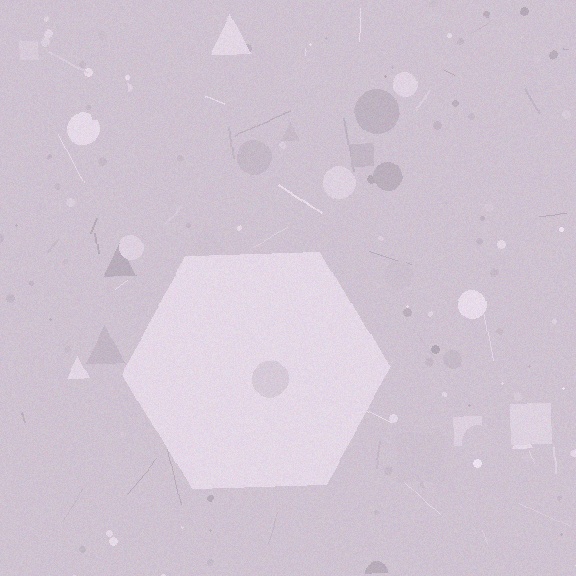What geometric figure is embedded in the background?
A hexagon is embedded in the background.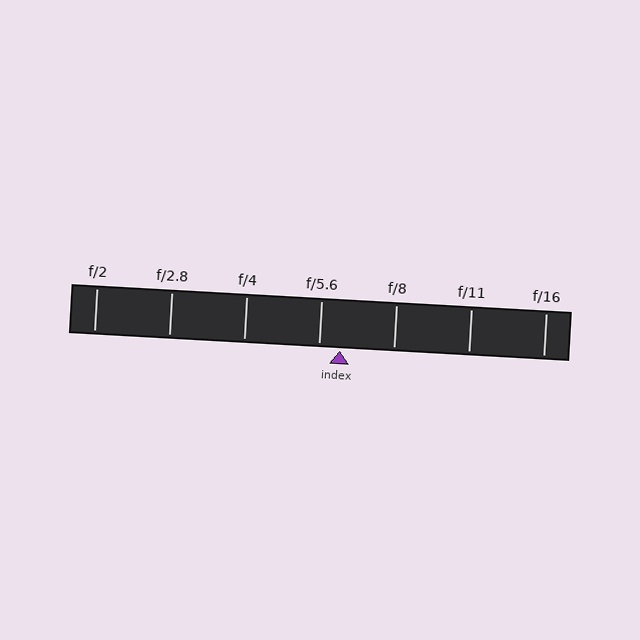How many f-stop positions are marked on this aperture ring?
There are 7 f-stop positions marked.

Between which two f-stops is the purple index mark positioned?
The index mark is between f/5.6 and f/8.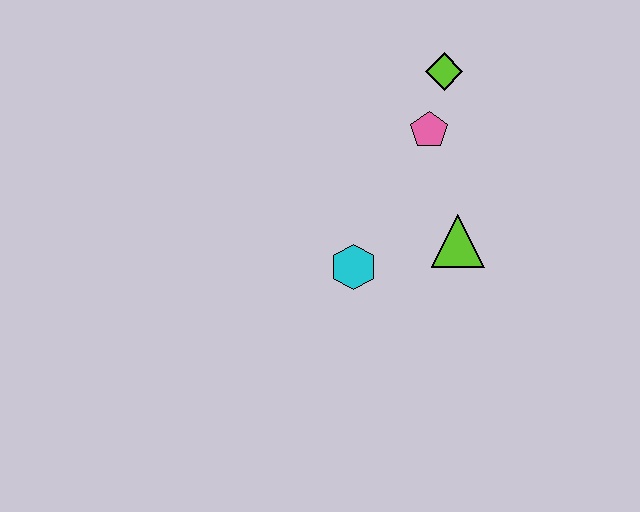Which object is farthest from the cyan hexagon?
The lime diamond is farthest from the cyan hexagon.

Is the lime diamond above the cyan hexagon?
Yes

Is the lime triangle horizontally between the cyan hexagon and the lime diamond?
No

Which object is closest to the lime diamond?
The pink pentagon is closest to the lime diamond.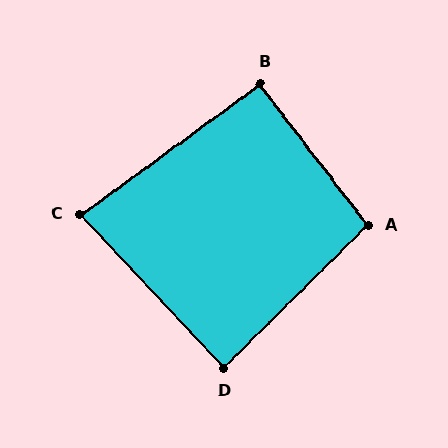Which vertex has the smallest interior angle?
C, at approximately 83 degrees.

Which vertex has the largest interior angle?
A, at approximately 97 degrees.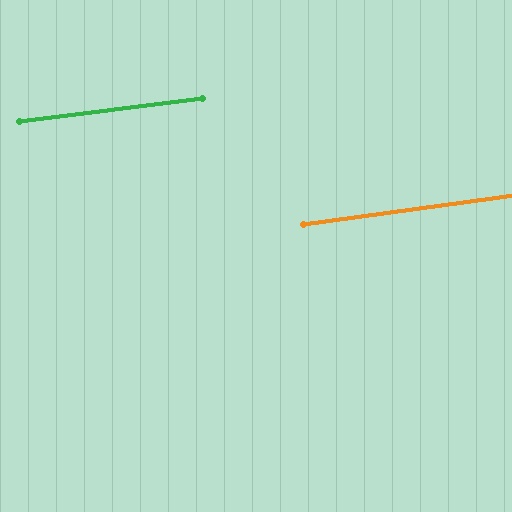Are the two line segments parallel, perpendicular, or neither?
Parallel — their directions differ by only 0.5°.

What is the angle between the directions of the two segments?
Approximately 0 degrees.